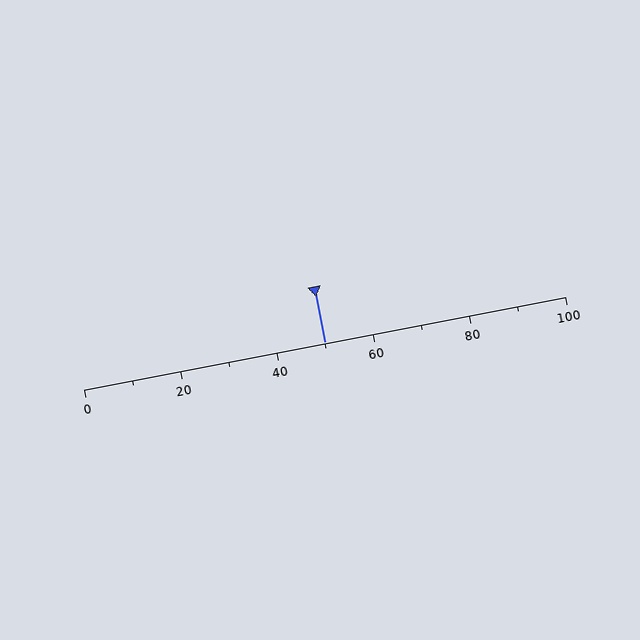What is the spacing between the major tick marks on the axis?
The major ticks are spaced 20 apart.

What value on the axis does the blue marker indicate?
The marker indicates approximately 50.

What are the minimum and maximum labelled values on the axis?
The axis runs from 0 to 100.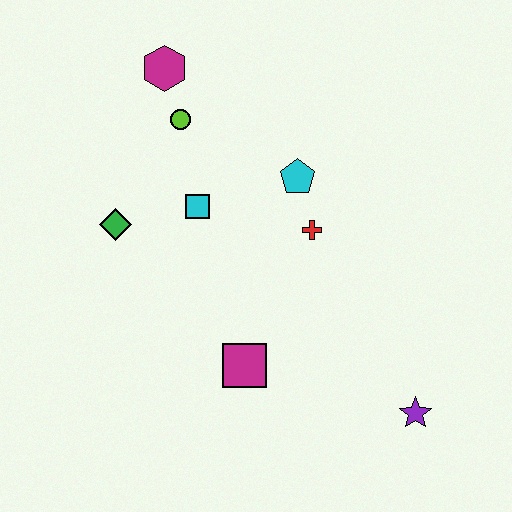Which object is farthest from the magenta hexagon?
The purple star is farthest from the magenta hexagon.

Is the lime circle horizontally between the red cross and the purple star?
No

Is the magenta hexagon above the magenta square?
Yes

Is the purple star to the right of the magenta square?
Yes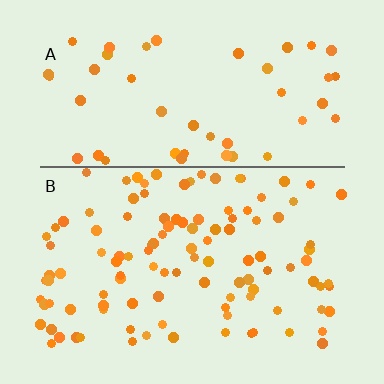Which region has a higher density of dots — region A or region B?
B (the bottom).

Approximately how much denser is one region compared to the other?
Approximately 2.2× — region B over region A.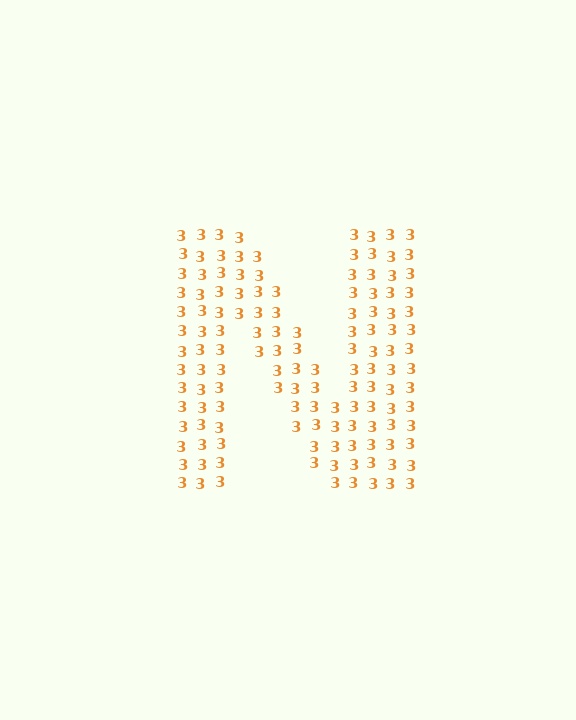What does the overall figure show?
The overall figure shows the letter N.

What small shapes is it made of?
It is made of small digit 3's.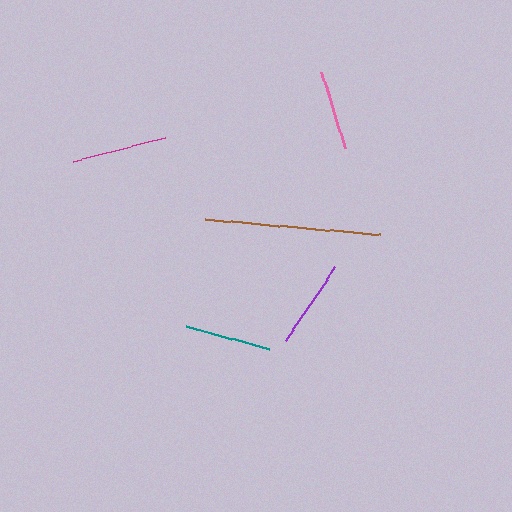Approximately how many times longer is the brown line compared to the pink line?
The brown line is approximately 2.2 times the length of the pink line.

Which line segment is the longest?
The brown line is the longest at approximately 176 pixels.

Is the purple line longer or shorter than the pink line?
The purple line is longer than the pink line.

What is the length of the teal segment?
The teal segment is approximately 86 pixels long.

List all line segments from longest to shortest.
From longest to shortest: brown, magenta, purple, teal, pink.